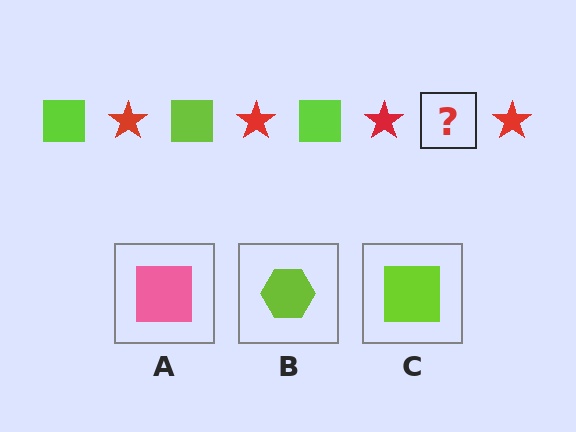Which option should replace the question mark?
Option C.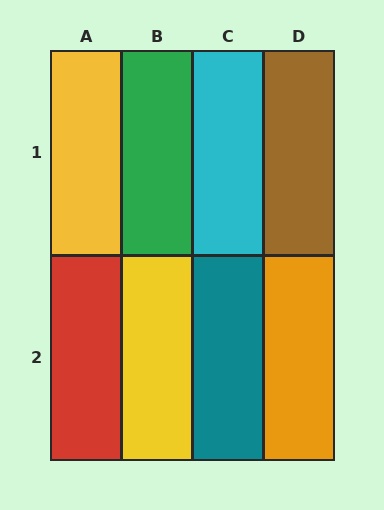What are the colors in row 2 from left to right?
Red, yellow, teal, orange.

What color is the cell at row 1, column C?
Cyan.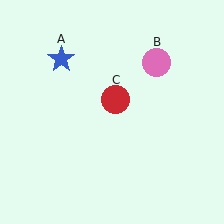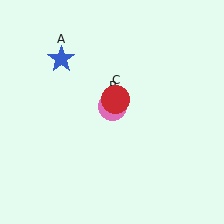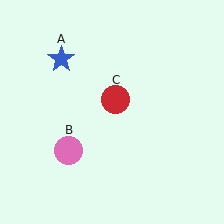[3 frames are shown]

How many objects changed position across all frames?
1 object changed position: pink circle (object B).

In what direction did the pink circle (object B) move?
The pink circle (object B) moved down and to the left.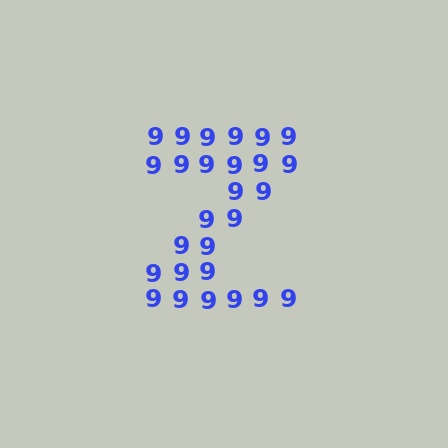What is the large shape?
The large shape is the letter Z.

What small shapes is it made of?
It is made of small digit 9's.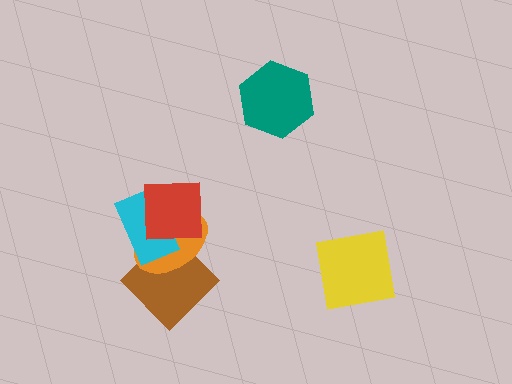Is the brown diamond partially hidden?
Yes, it is partially covered by another shape.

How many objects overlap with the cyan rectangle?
3 objects overlap with the cyan rectangle.